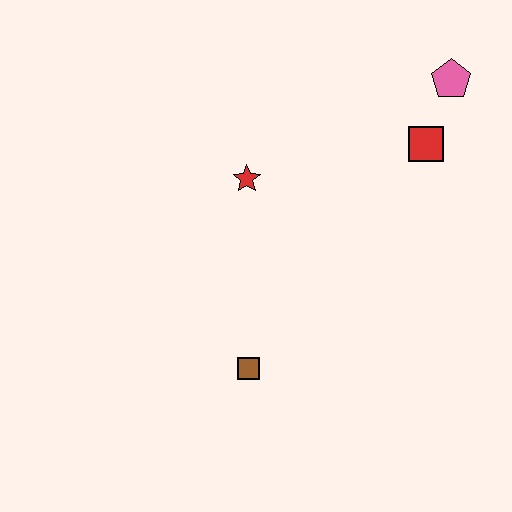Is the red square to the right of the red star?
Yes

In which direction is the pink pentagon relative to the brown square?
The pink pentagon is above the brown square.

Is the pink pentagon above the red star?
Yes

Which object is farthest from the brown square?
The pink pentagon is farthest from the brown square.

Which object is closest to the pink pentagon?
The red square is closest to the pink pentagon.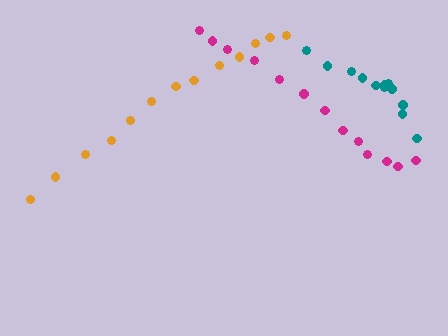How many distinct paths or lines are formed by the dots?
There are 3 distinct paths.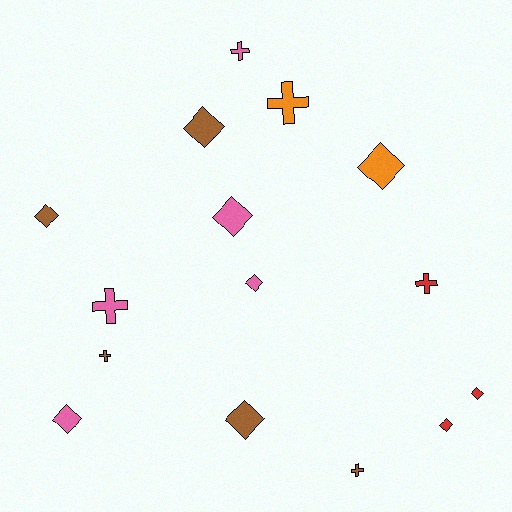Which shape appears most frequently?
Diamond, with 9 objects.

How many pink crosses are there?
There are 2 pink crosses.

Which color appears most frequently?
Brown, with 5 objects.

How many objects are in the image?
There are 15 objects.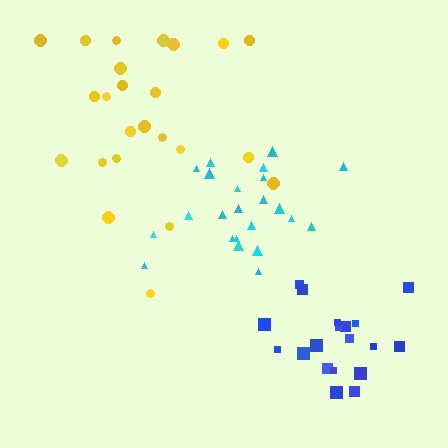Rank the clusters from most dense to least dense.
blue, cyan, yellow.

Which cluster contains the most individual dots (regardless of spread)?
Yellow (24).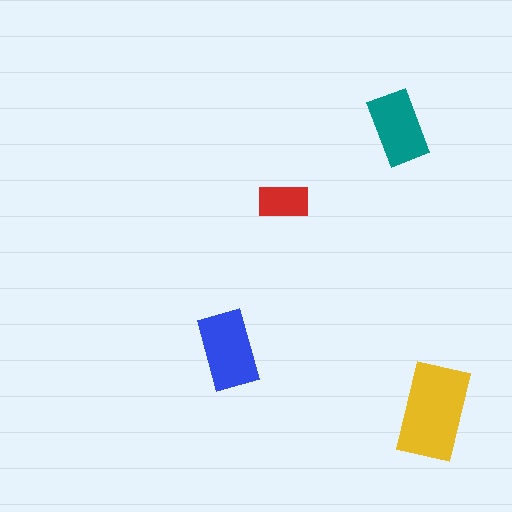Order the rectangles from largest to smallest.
the yellow one, the blue one, the teal one, the red one.